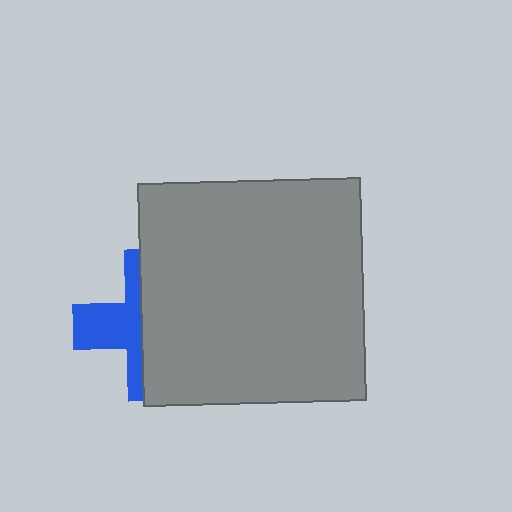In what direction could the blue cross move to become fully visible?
The blue cross could move left. That would shift it out from behind the gray square entirely.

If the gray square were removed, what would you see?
You would see the complete blue cross.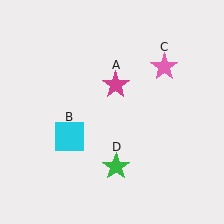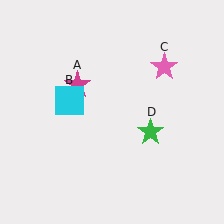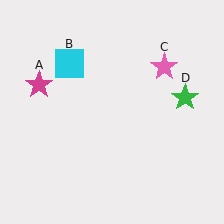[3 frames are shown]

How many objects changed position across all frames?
3 objects changed position: magenta star (object A), cyan square (object B), green star (object D).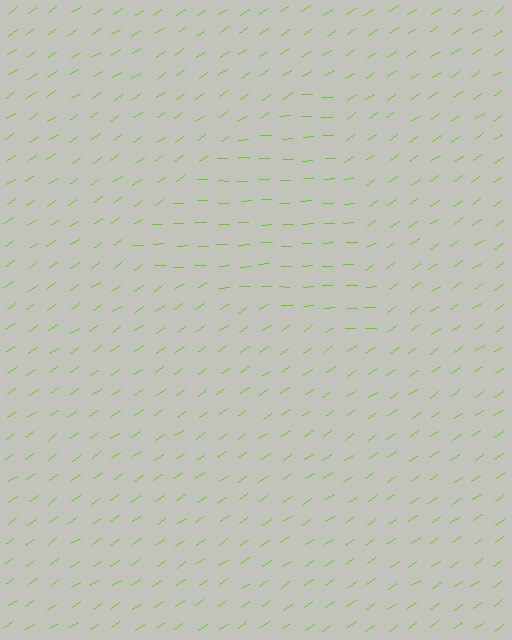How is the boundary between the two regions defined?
The boundary is defined purely by a change in line orientation (approximately 33 degrees difference). All lines are the same color and thickness.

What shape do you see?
I see a triangle.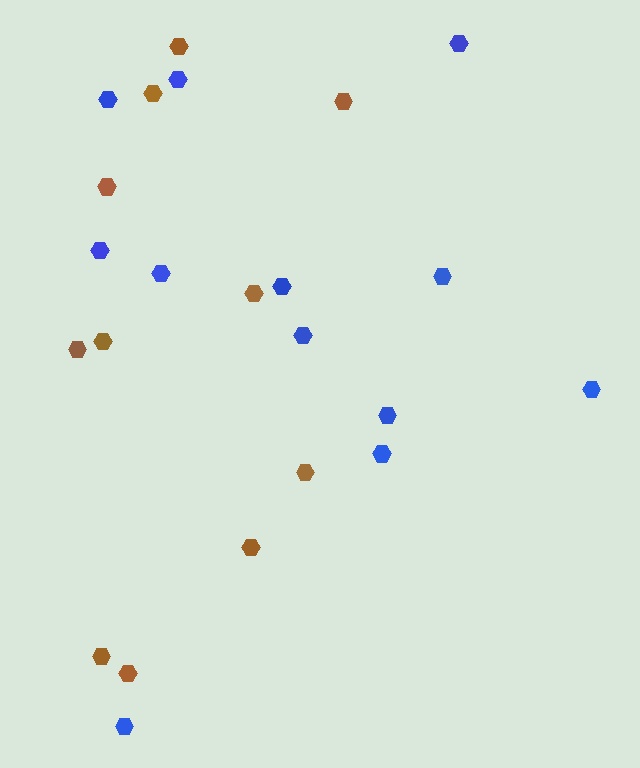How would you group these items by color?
There are 2 groups: one group of brown hexagons (11) and one group of blue hexagons (12).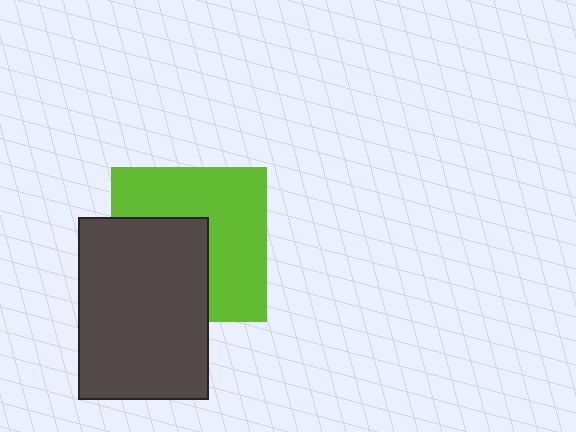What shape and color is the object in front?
The object in front is a dark gray rectangle.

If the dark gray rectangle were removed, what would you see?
You would see the complete lime square.